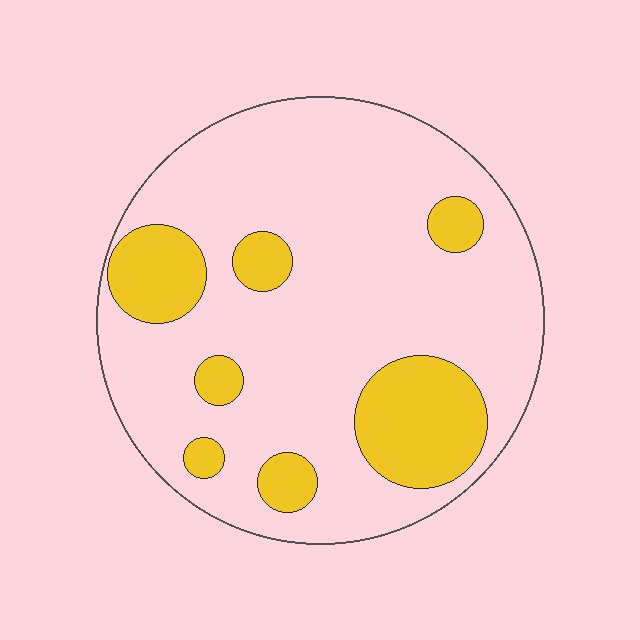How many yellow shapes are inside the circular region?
7.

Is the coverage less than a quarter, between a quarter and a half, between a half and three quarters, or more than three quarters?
Less than a quarter.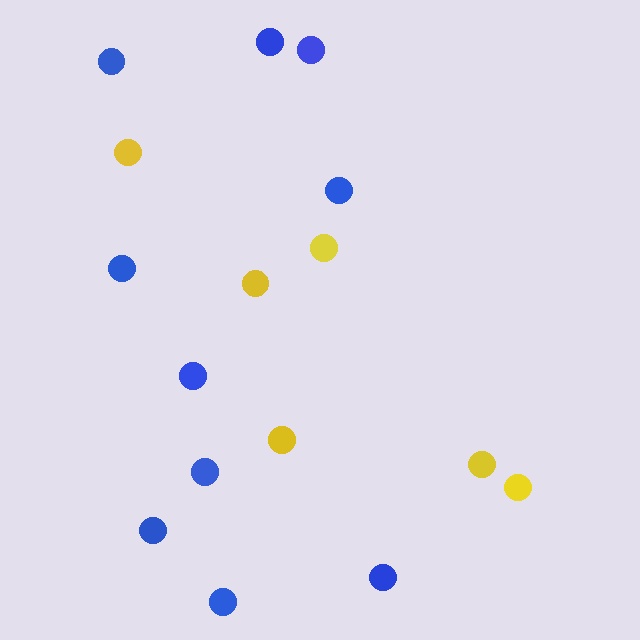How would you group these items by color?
There are 2 groups: one group of blue circles (10) and one group of yellow circles (6).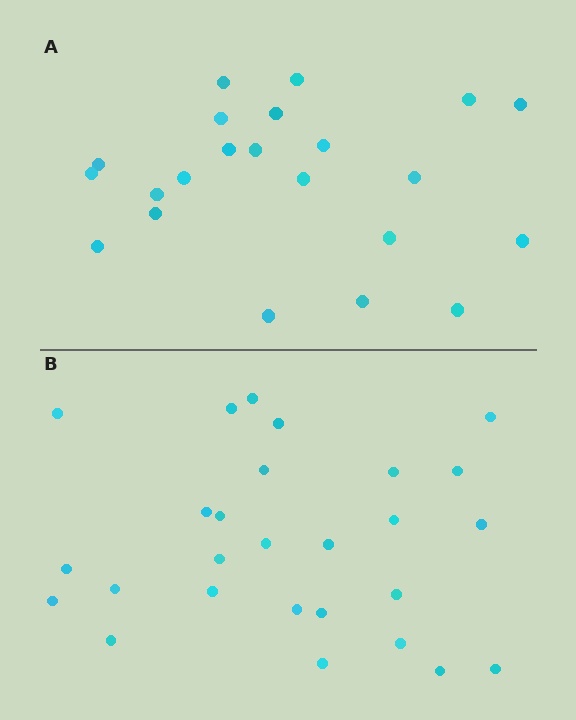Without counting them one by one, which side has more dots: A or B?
Region B (the bottom region) has more dots.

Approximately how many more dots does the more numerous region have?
Region B has about 5 more dots than region A.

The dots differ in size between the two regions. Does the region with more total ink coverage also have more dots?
No. Region A has more total ink coverage because its dots are larger, but region B actually contains more individual dots. Total area can be misleading — the number of items is what matters here.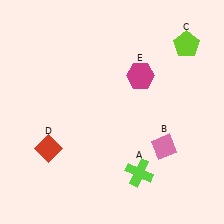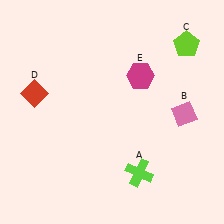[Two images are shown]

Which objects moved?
The objects that moved are: the pink diamond (B), the red diamond (D).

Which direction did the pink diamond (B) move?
The pink diamond (B) moved up.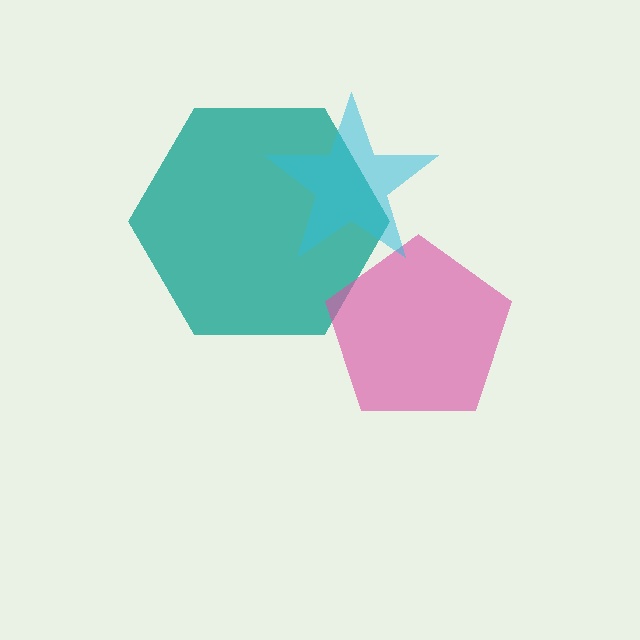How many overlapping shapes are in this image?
There are 3 overlapping shapes in the image.